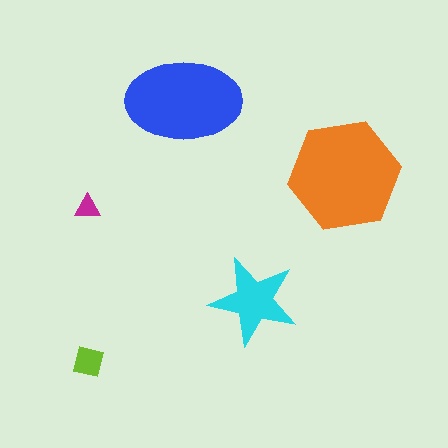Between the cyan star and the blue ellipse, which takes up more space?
The blue ellipse.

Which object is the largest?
The orange hexagon.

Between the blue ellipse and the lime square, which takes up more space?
The blue ellipse.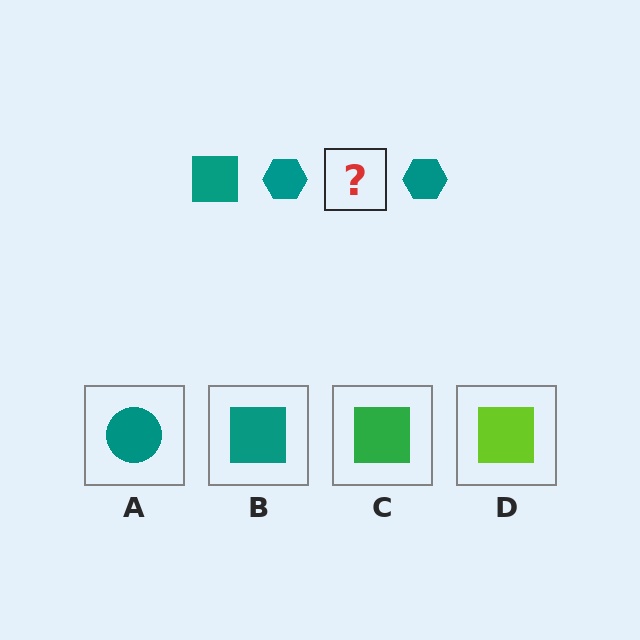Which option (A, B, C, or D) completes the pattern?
B.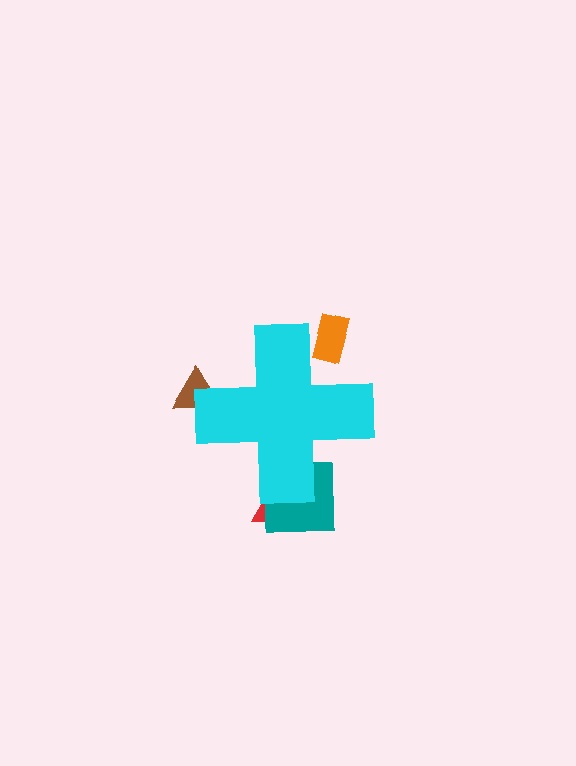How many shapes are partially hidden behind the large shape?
4 shapes are partially hidden.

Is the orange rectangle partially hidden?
Yes, the orange rectangle is partially hidden behind the cyan cross.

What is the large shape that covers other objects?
A cyan cross.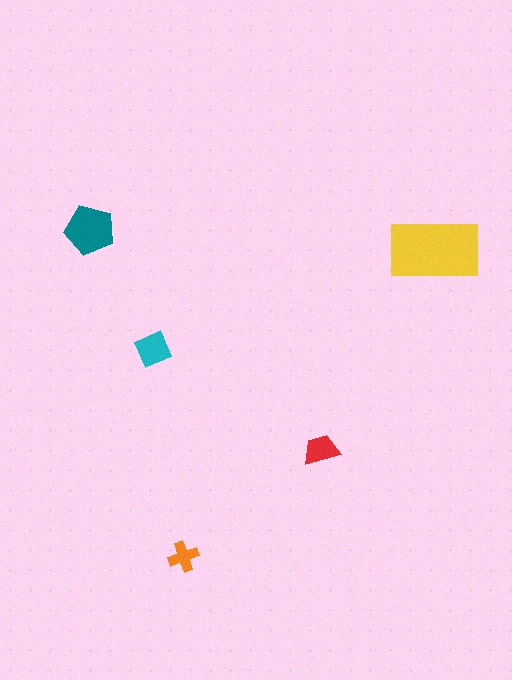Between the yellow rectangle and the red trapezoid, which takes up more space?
The yellow rectangle.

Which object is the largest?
The yellow rectangle.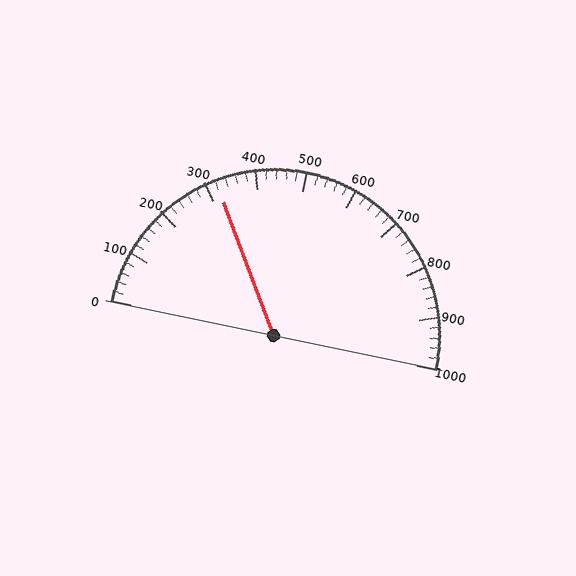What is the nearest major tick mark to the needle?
The nearest major tick mark is 300.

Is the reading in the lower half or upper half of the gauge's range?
The reading is in the lower half of the range (0 to 1000).